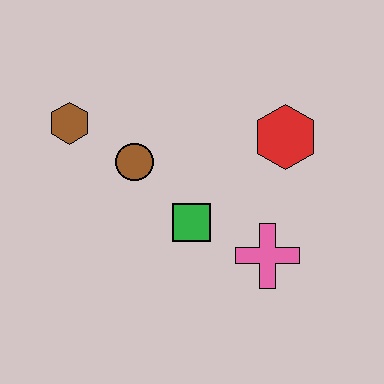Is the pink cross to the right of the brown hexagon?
Yes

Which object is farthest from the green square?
The brown hexagon is farthest from the green square.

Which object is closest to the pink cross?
The green square is closest to the pink cross.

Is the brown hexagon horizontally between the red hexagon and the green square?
No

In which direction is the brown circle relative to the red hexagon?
The brown circle is to the left of the red hexagon.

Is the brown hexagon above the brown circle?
Yes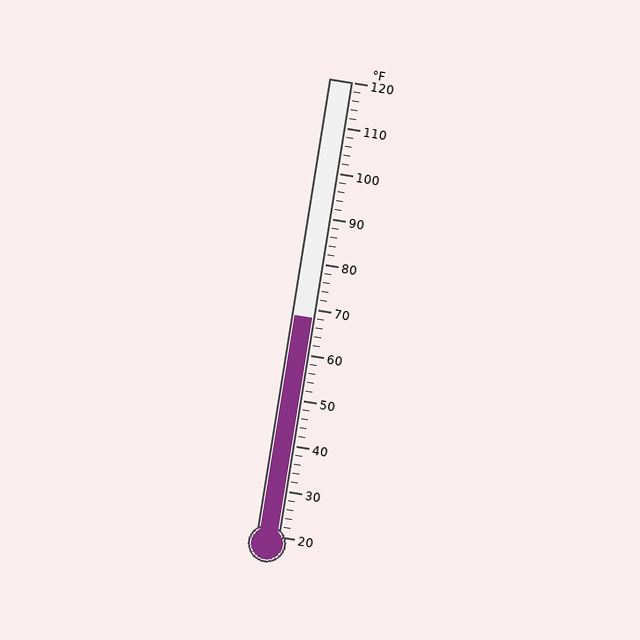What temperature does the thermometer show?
The thermometer shows approximately 68°F.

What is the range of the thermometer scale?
The thermometer scale ranges from 20°F to 120°F.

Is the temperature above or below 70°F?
The temperature is below 70°F.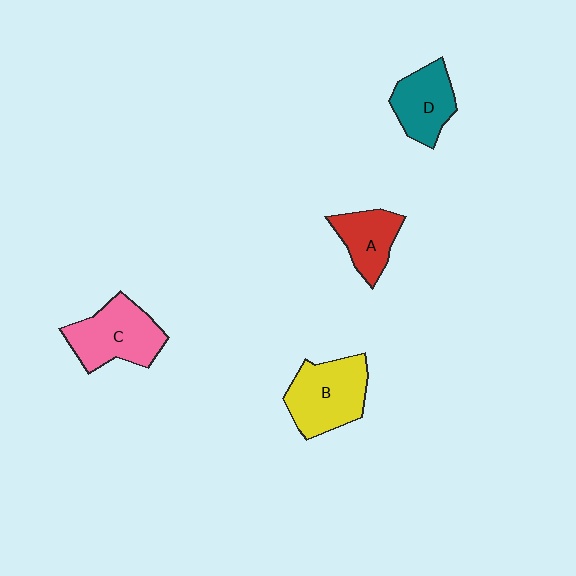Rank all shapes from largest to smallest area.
From largest to smallest: B (yellow), C (pink), D (teal), A (red).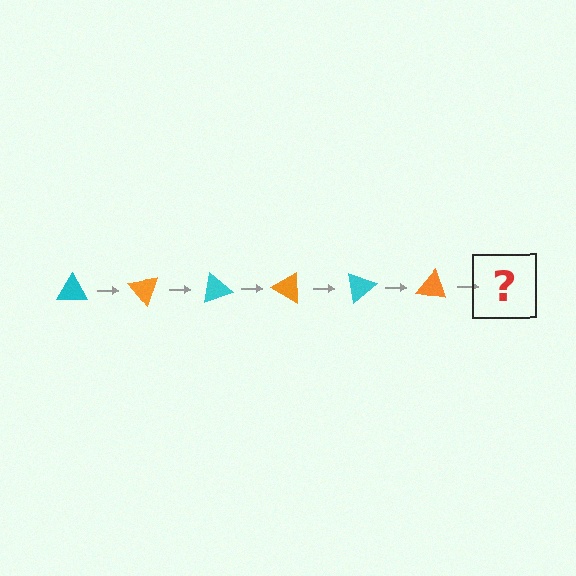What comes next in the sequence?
The next element should be a cyan triangle, rotated 300 degrees from the start.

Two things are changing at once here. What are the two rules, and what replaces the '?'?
The two rules are that it rotates 50 degrees each step and the color cycles through cyan and orange. The '?' should be a cyan triangle, rotated 300 degrees from the start.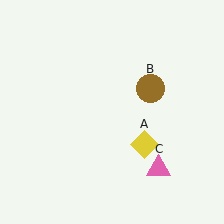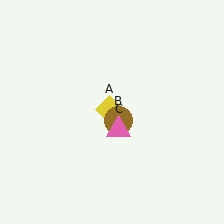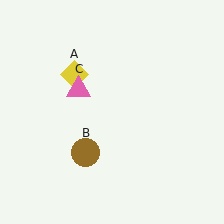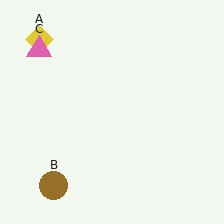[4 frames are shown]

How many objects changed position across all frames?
3 objects changed position: yellow diamond (object A), brown circle (object B), pink triangle (object C).